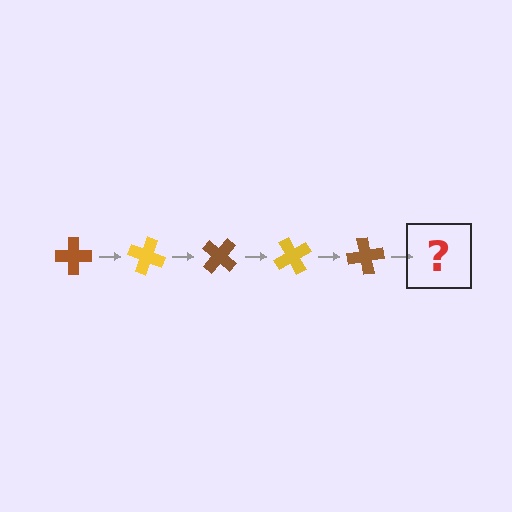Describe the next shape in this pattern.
It should be a yellow cross, rotated 100 degrees from the start.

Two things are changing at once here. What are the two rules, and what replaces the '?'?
The two rules are that it rotates 20 degrees each step and the color cycles through brown and yellow. The '?' should be a yellow cross, rotated 100 degrees from the start.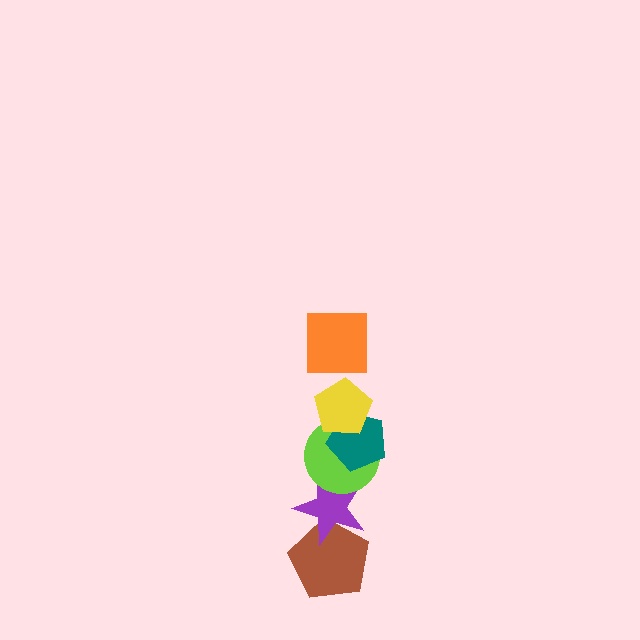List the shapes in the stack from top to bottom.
From top to bottom: the orange square, the yellow pentagon, the teal pentagon, the lime circle, the purple star, the brown pentagon.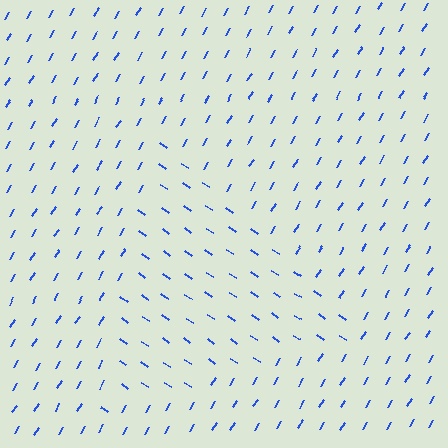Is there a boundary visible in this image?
Yes, there is a texture boundary formed by a change in line orientation.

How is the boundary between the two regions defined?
The boundary is defined purely by a change in line orientation (approximately 87 degrees difference). All lines are the same color and thickness.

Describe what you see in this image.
The image is filled with small blue line segments. A triangle region in the image has lines oriented differently from the surrounding lines, creating a visible texture boundary.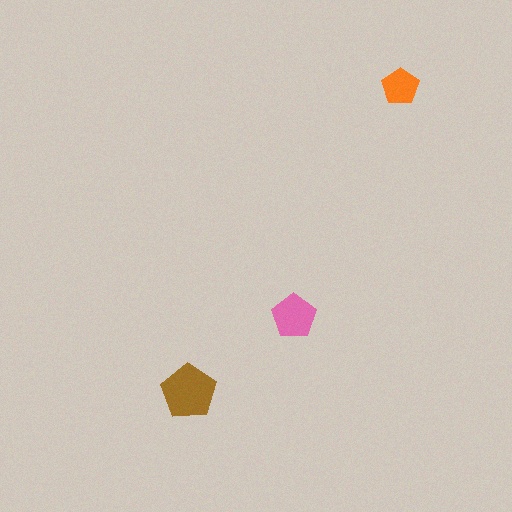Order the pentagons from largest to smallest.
the brown one, the pink one, the orange one.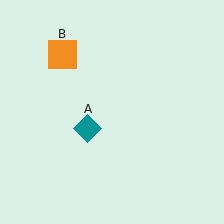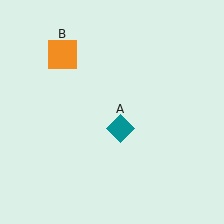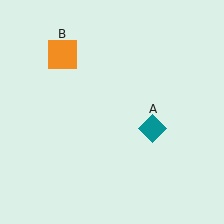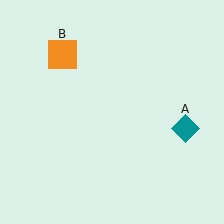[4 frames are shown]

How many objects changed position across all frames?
1 object changed position: teal diamond (object A).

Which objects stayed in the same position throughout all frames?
Orange square (object B) remained stationary.